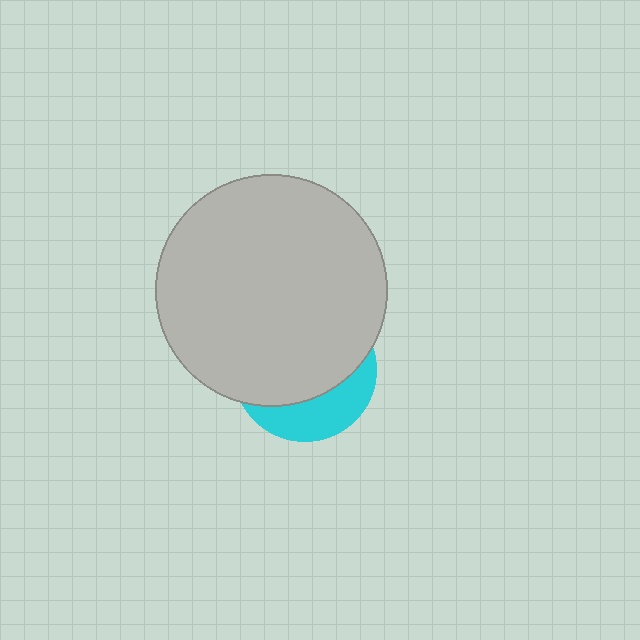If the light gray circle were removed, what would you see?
You would see the complete cyan circle.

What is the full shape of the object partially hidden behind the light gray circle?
The partially hidden object is a cyan circle.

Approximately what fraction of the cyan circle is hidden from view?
Roughly 70% of the cyan circle is hidden behind the light gray circle.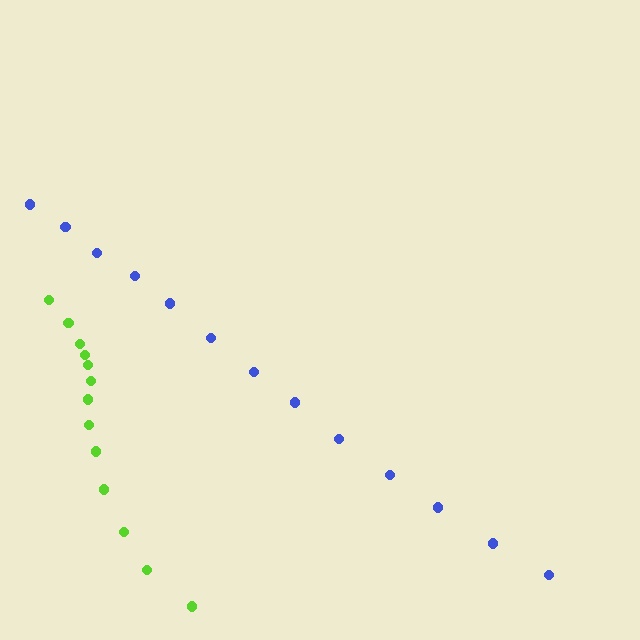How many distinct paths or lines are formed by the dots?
There are 2 distinct paths.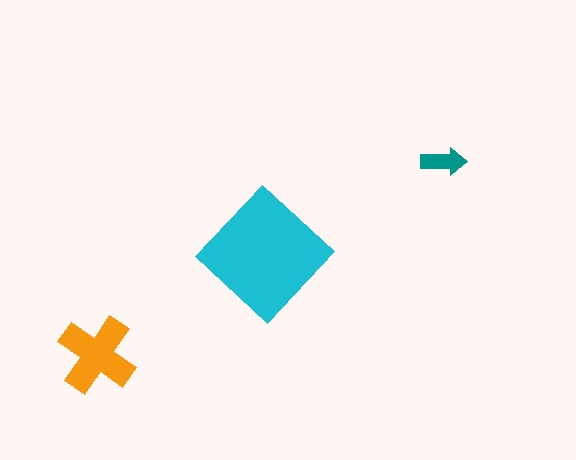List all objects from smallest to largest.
The teal arrow, the orange cross, the cyan diamond.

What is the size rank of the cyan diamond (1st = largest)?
1st.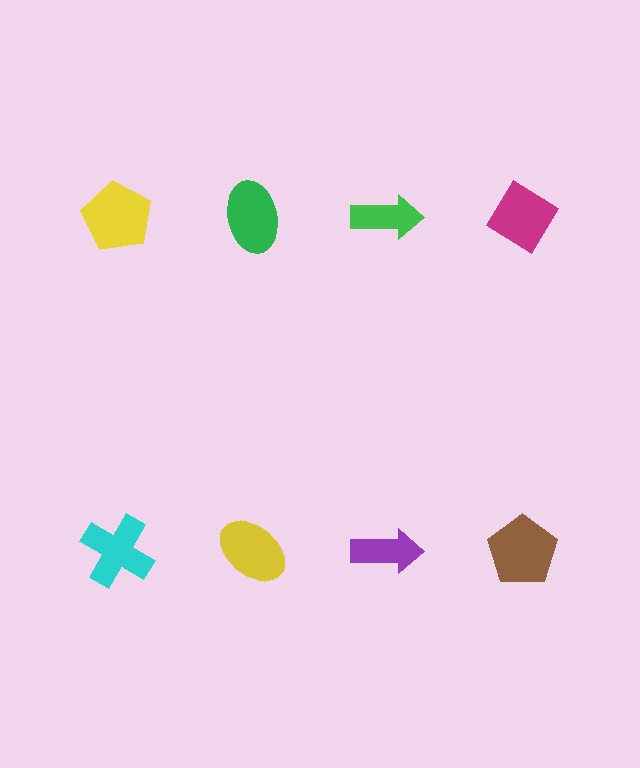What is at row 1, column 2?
A green ellipse.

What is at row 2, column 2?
A yellow ellipse.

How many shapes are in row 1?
4 shapes.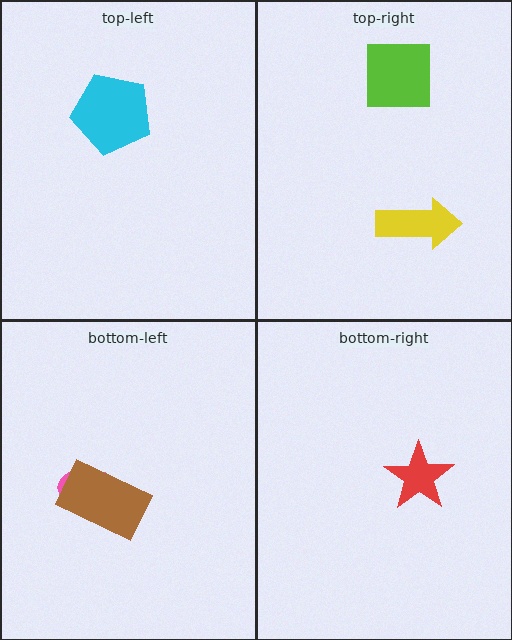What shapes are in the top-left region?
The cyan pentagon.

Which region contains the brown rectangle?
The bottom-left region.